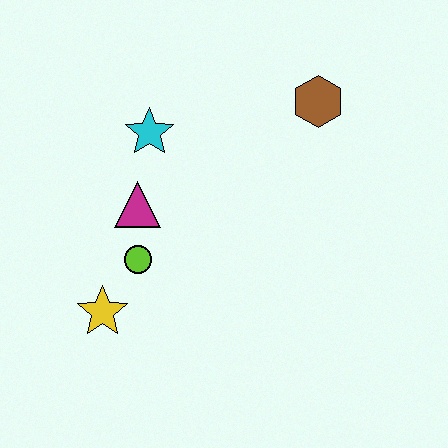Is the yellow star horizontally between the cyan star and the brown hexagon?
No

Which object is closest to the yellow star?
The lime circle is closest to the yellow star.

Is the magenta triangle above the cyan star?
No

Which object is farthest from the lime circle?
The brown hexagon is farthest from the lime circle.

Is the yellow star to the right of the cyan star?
No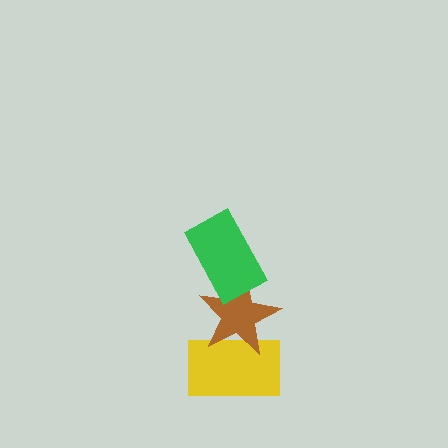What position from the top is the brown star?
The brown star is 2nd from the top.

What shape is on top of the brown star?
The green rectangle is on top of the brown star.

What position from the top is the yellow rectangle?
The yellow rectangle is 3rd from the top.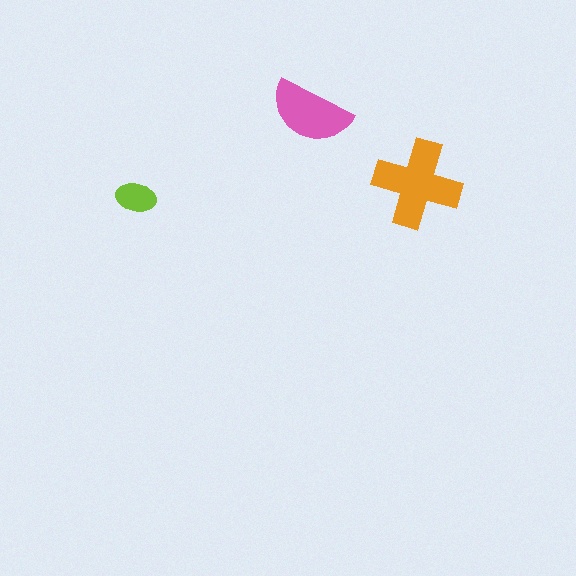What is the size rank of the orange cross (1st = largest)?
1st.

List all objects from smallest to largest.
The lime ellipse, the pink semicircle, the orange cross.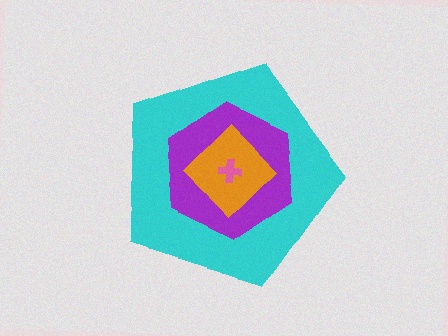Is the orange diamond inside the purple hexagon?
Yes.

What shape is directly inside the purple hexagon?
The orange diamond.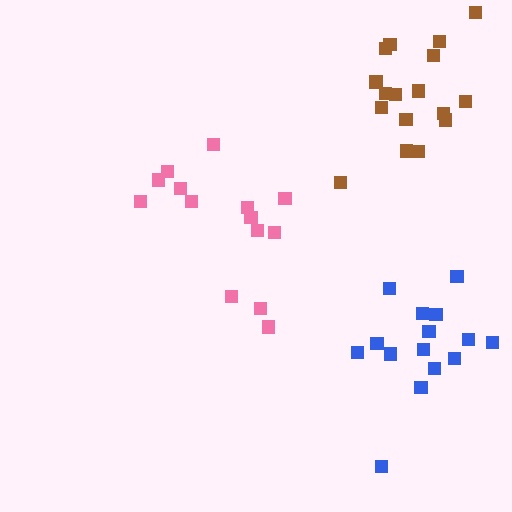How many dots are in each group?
Group 1: 17 dots, Group 2: 15 dots, Group 3: 14 dots (46 total).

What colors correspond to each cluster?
The clusters are colored: brown, blue, pink.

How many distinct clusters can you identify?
There are 3 distinct clusters.